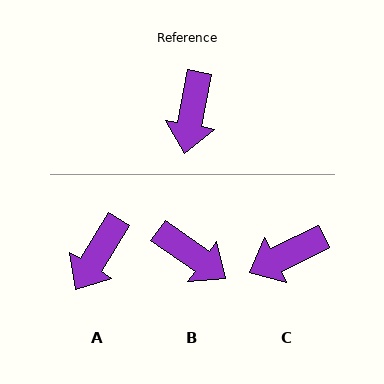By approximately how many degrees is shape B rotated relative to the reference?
Approximately 66 degrees counter-clockwise.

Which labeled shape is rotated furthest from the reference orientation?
B, about 66 degrees away.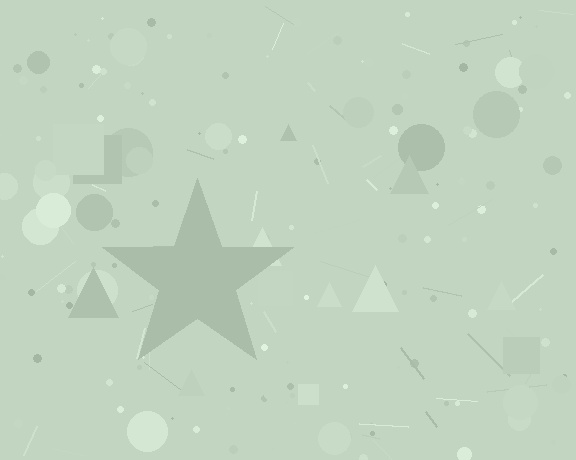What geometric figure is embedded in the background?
A star is embedded in the background.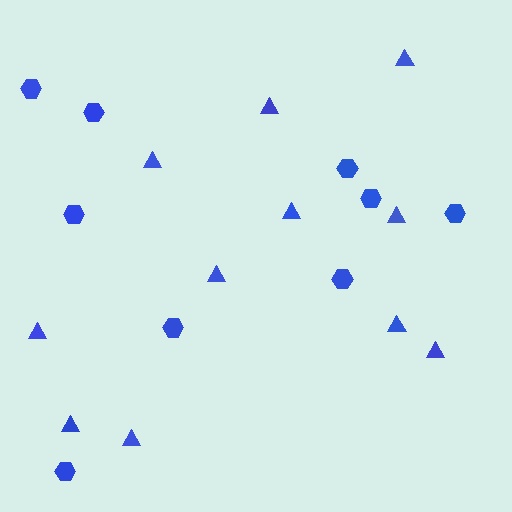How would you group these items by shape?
There are 2 groups: one group of hexagons (9) and one group of triangles (11).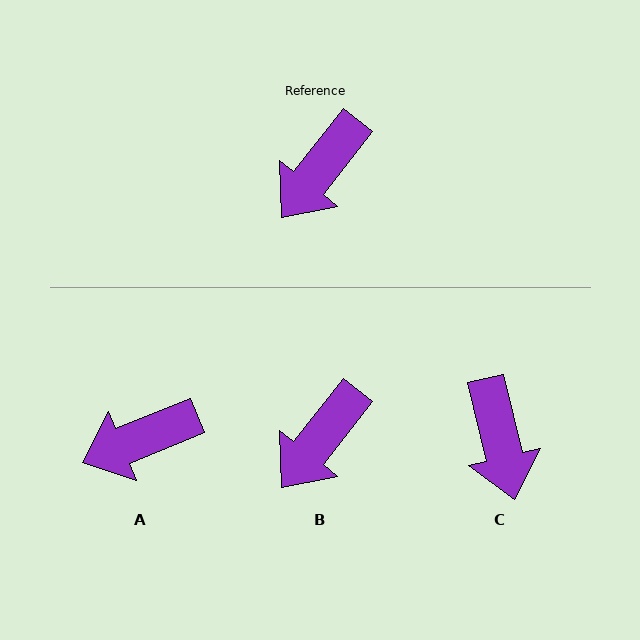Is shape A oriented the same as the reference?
No, it is off by about 29 degrees.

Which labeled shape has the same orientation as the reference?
B.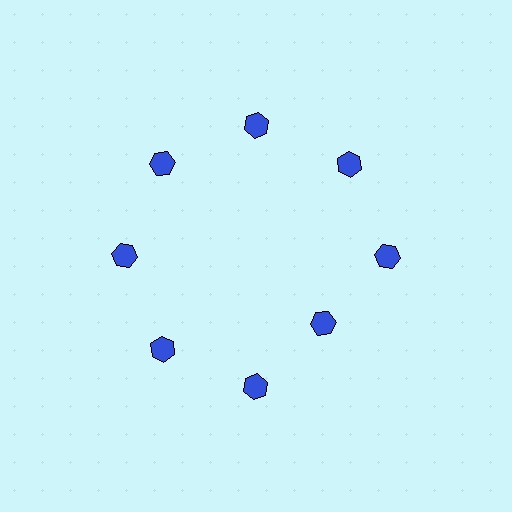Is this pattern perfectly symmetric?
No. The 8 blue hexagons are arranged in a ring, but one element near the 4 o'clock position is pulled inward toward the center, breaking the 8-fold rotational symmetry.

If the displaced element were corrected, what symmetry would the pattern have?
It would have 8-fold rotational symmetry — the pattern would map onto itself every 45 degrees.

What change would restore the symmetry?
The symmetry would be restored by moving it outward, back onto the ring so that all 8 hexagons sit at equal angles and equal distance from the center.